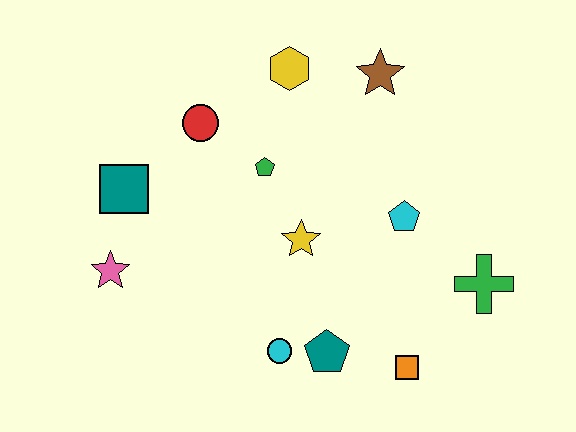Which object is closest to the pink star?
The teal square is closest to the pink star.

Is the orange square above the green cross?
No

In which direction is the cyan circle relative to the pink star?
The cyan circle is to the right of the pink star.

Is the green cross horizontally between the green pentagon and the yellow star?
No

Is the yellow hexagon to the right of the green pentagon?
Yes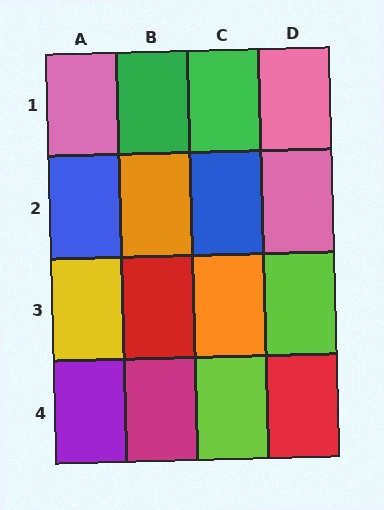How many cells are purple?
1 cell is purple.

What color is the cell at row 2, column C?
Blue.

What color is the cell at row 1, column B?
Green.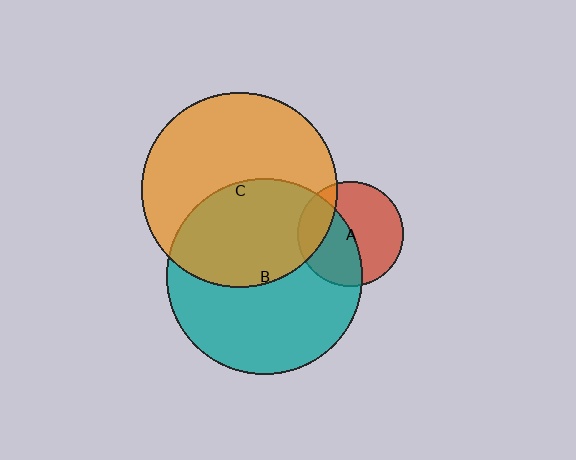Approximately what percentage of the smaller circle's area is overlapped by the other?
Approximately 45%.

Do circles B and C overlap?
Yes.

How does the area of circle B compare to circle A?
Approximately 3.4 times.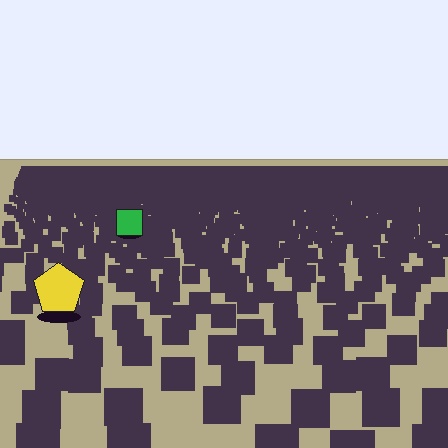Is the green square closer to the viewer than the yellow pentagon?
No. The yellow pentagon is closer — you can tell from the texture gradient: the ground texture is coarser near it.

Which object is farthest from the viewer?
The green square is farthest from the viewer. It appears smaller and the ground texture around it is denser.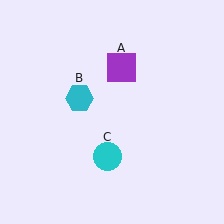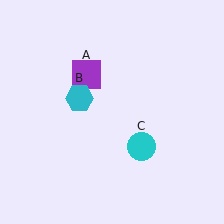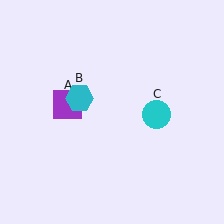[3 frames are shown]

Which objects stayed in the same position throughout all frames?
Cyan hexagon (object B) remained stationary.